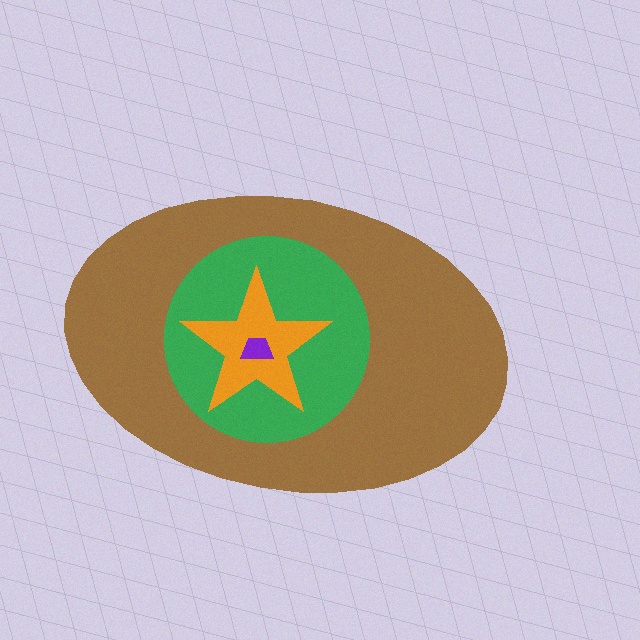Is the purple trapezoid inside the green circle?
Yes.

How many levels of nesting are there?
4.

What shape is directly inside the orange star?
The purple trapezoid.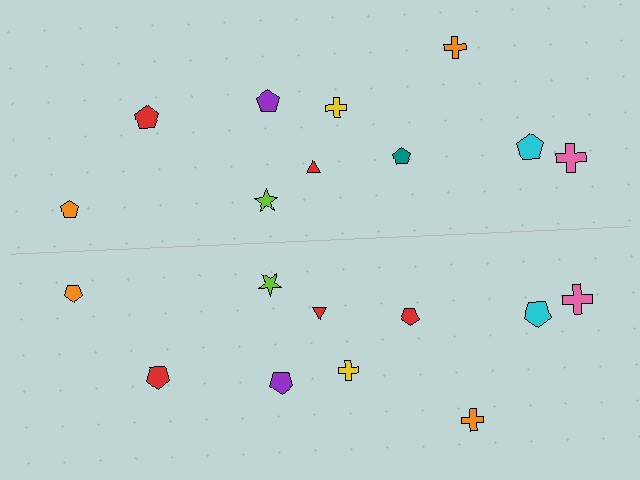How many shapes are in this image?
There are 20 shapes in this image.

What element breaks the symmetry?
The red pentagon on the bottom side breaks the symmetry — its mirror counterpart is teal.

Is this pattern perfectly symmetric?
No, the pattern is not perfectly symmetric. The red pentagon on the bottom side breaks the symmetry — its mirror counterpart is teal.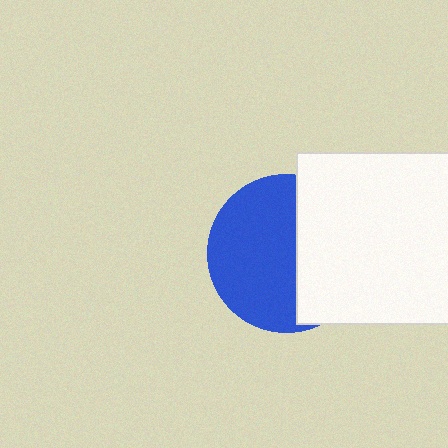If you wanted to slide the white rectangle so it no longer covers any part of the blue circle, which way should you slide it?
Slide it right — that is the most direct way to separate the two shapes.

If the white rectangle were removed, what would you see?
You would see the complete blue circle.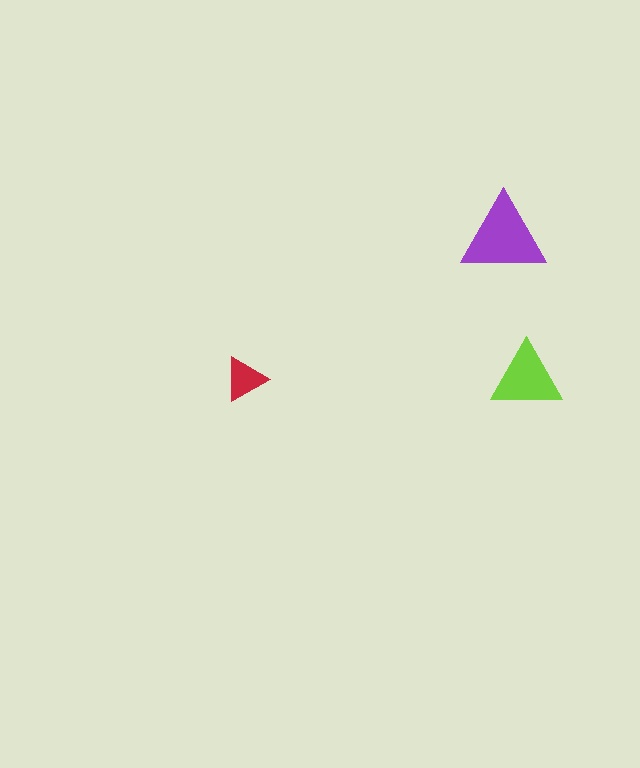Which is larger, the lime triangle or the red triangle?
The lime one.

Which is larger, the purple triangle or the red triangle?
The purple one.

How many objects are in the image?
There are 3 objects in the image.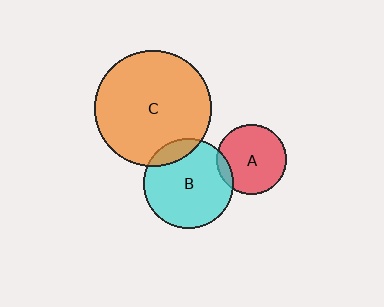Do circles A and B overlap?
Yes.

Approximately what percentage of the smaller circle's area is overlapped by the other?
Approximately 10%.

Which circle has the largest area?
Circle C (orange).